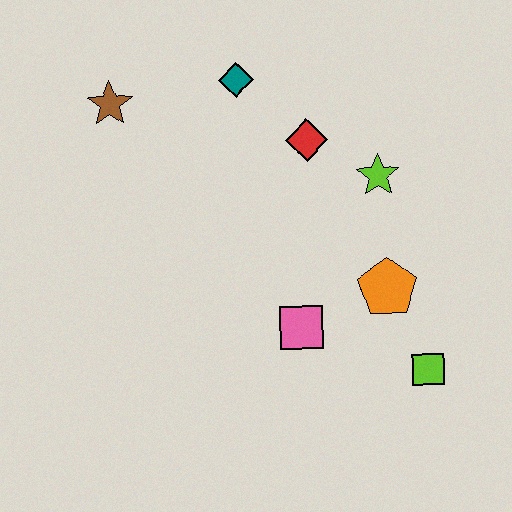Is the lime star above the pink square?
Yes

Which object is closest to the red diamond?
The lime star is closest to the red diamond.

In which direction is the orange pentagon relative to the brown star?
The orange pentagon is to the right of the brown star.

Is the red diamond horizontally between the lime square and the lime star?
No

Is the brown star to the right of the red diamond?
No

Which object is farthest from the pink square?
The brown star is farthest from the pink square.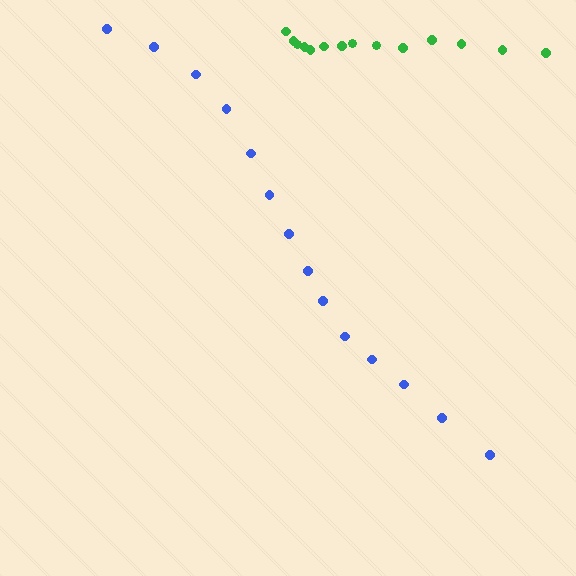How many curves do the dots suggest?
There are 2 distinct paths.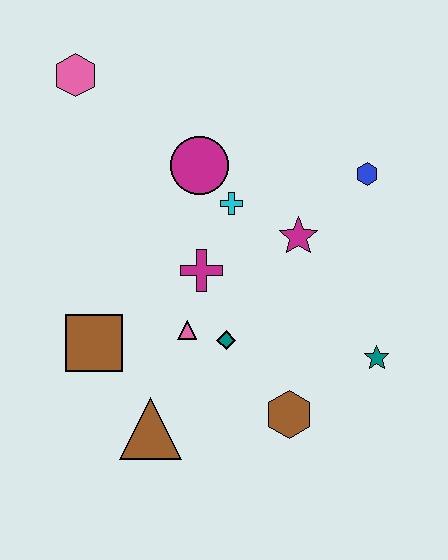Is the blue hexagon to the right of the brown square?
Yes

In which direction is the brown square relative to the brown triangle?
The brown square is above the brown triangle.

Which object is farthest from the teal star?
The pink hexagon is farthest from the teal star.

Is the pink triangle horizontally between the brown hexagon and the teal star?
No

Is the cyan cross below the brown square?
No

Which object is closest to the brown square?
The pink triangle is closest to the brown square.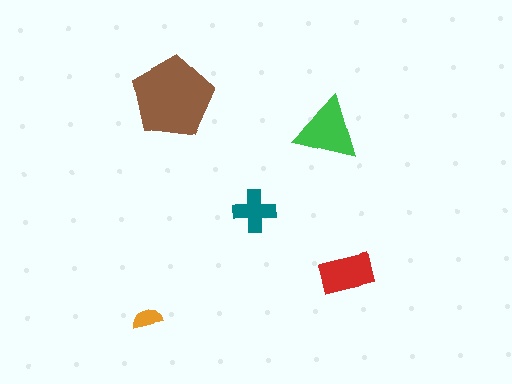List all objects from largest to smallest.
The brown pentagon, the green triangle, the red rectangle, the teal cross, the orange semicircle.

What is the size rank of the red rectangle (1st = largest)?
3rd.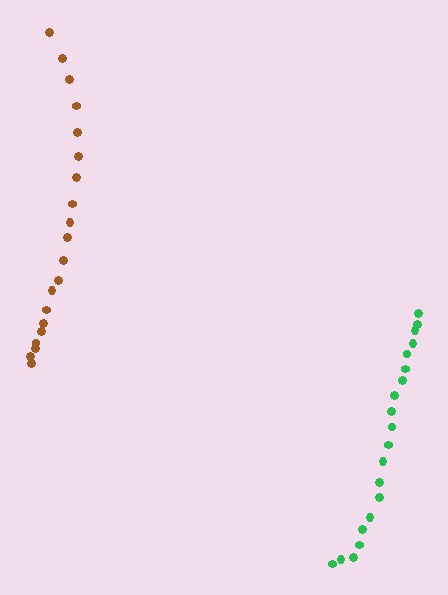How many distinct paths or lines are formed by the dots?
There are 2 distinct paths.